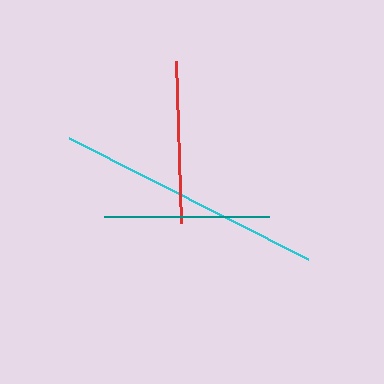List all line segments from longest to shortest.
From longest to shortest: cyan, teal, red.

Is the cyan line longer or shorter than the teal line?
The cyan line is longer than the teal line.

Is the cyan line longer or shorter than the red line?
The cyan line is longer than the red line.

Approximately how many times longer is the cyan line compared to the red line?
The cyan line is approximately 1.7 times the length of the red line.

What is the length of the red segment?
The red segment is approximately 162 pixels long.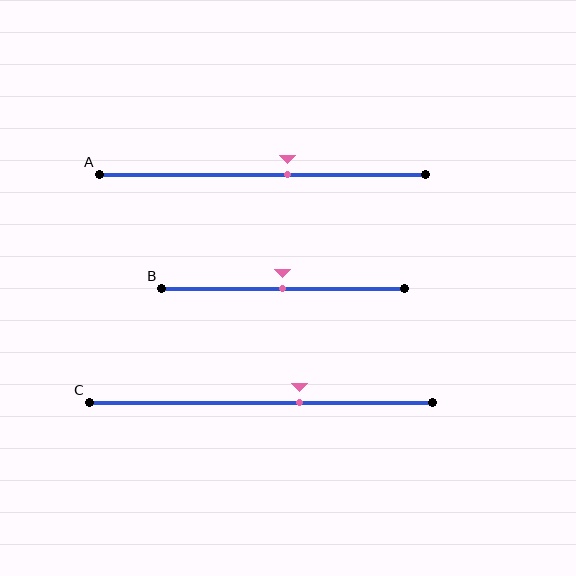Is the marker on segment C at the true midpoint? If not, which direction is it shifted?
No, the marker on segment C is shifted to the right by about 11% of the segment length.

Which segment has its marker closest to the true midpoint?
Segment B has its marker closest to the true midpoint.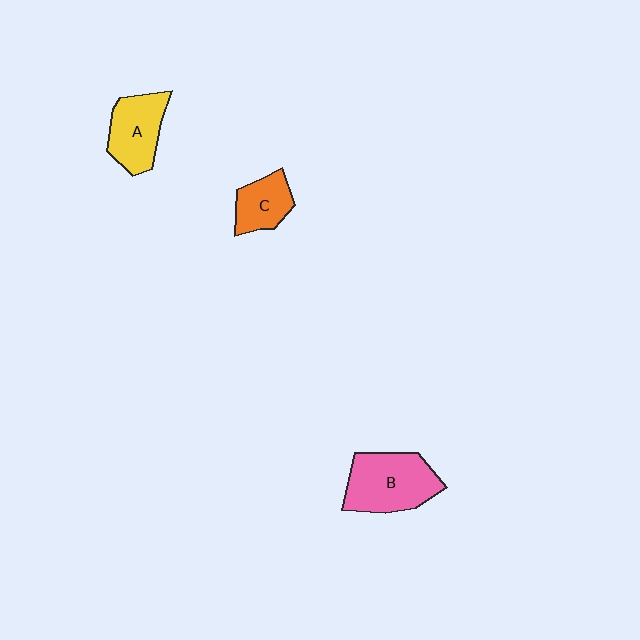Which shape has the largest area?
Shape B (pink).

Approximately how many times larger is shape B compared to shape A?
Approximately 1.3 times.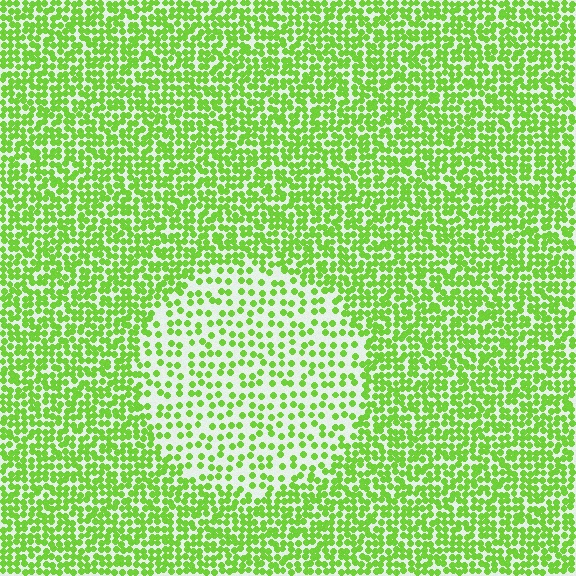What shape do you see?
I see a circle.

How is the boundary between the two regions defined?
The boundary is defined by a change in element density (approximately 2.1x ratio). All elements are the same color, size, and shape.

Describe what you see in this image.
The image contains small lime elements arranged at two different densities. A circle-shaped region is visible where the elements are less densely packed than the surrounding area.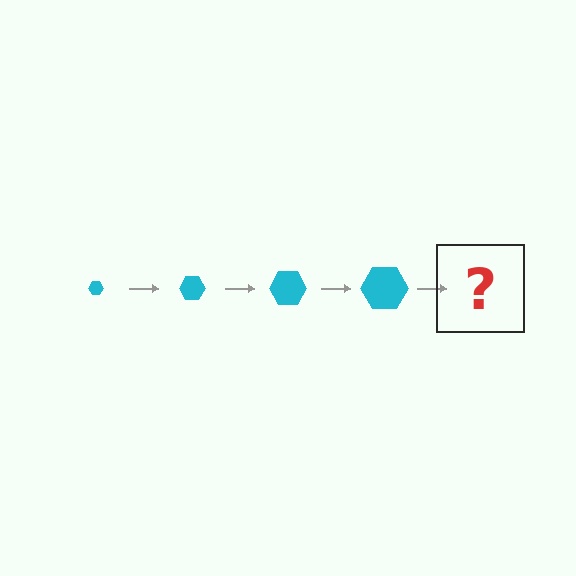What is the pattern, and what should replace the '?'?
The pattern is that the hexagon gets progressively larger each step. The '?' should be a cyan hexagon, larger than the previous one.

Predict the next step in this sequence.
The next step is a cyan hexagon, larger than the previous one.